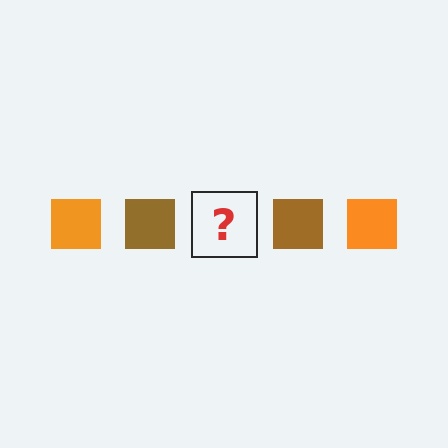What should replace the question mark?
The question mark should be replaced with an orange square.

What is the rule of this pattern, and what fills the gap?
The rule is that the pattern cycles through orange, brown squares. The gap should be filled with an orange square.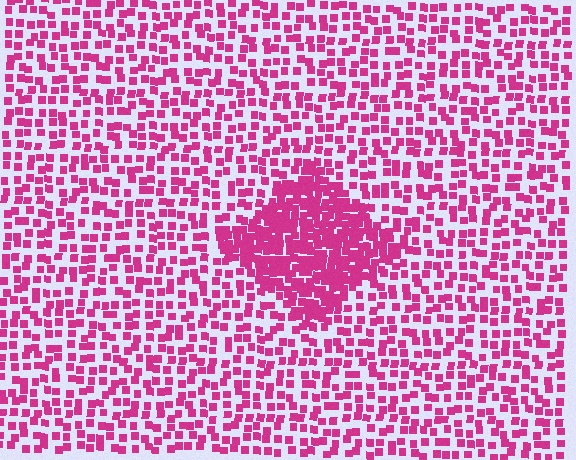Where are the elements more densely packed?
The elements are more densely packed inside the diamond boundary.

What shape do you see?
I see a diamond.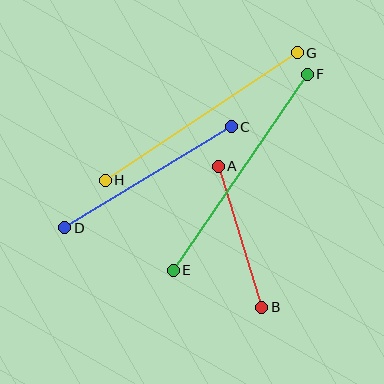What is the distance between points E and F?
The distance is approximately 237 pixels.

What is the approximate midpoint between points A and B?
The midpoint is at approximately (240, 237) pixels.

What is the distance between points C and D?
The distance is approximately 195 pixels.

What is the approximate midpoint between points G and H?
The midpoint is at approximately (201, 117) pixels.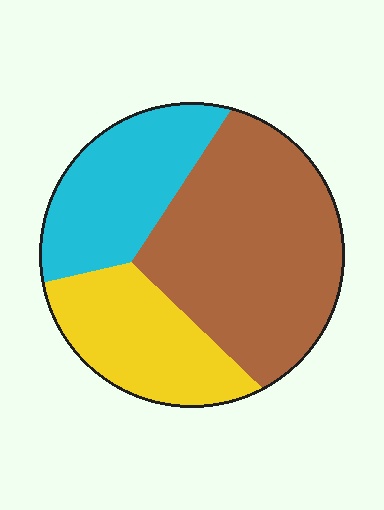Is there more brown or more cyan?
Brown.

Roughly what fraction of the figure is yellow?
Yellow takes up about one quarter (1/4) of the figure.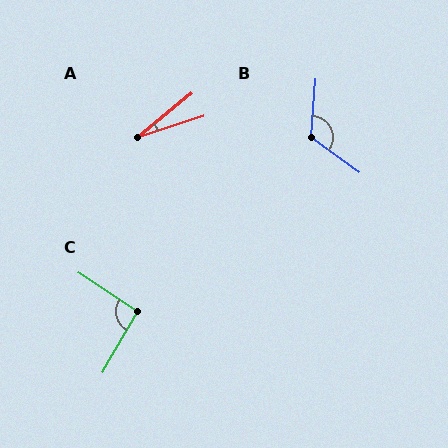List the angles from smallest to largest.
A (22°), C (94°), B (122°).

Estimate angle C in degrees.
Approximately 94 degrees.